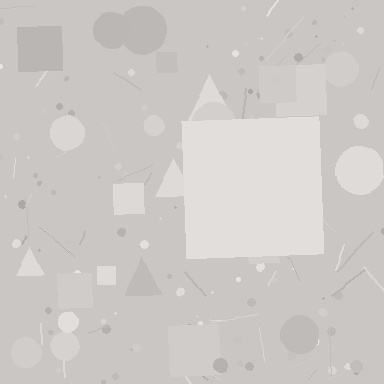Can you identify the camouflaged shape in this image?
The camouflaged shape is a square.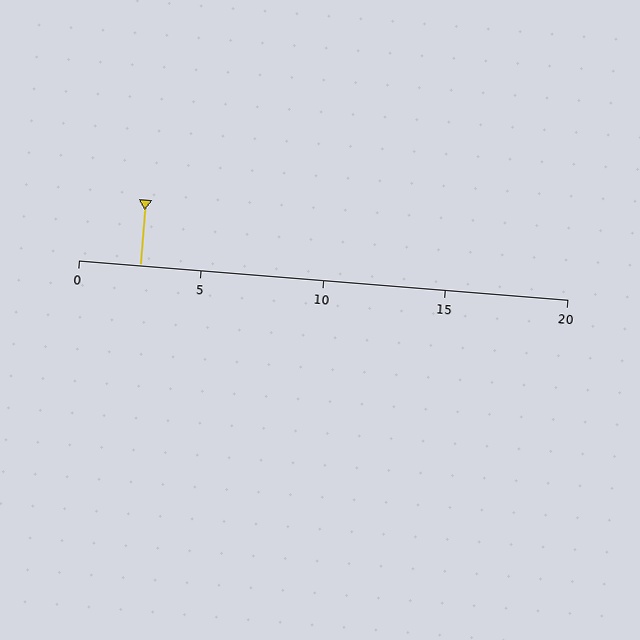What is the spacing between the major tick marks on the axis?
The major ticks are spaced 5 apart.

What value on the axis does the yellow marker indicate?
The marker indicates approximately 2.5.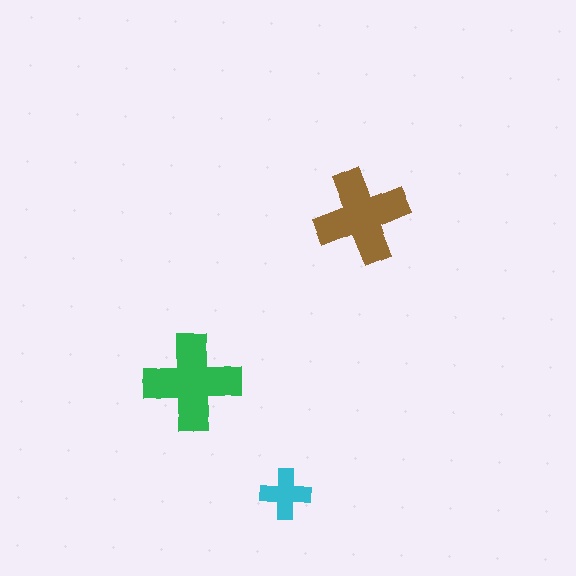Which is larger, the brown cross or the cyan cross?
The brown one.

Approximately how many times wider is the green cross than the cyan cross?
About 2 times wider.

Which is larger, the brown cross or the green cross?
The green one.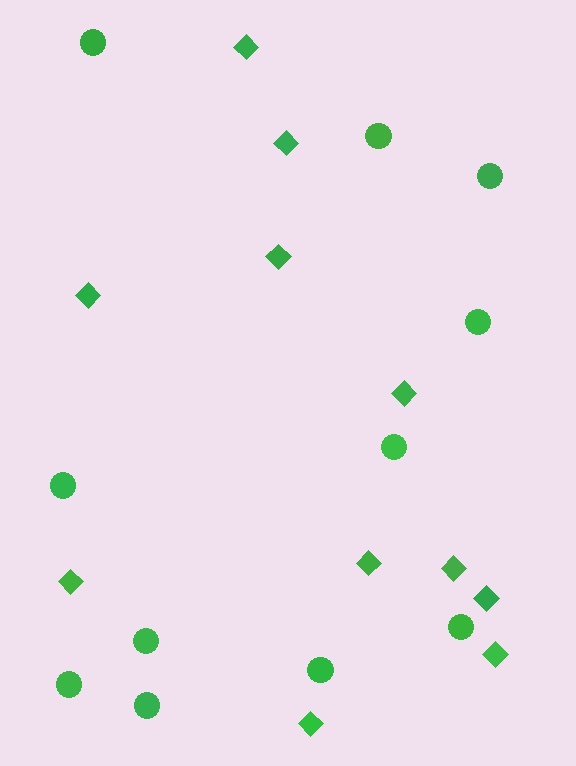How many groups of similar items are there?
There are 2 groups: one group of circles (11) and one group of diamonds (11).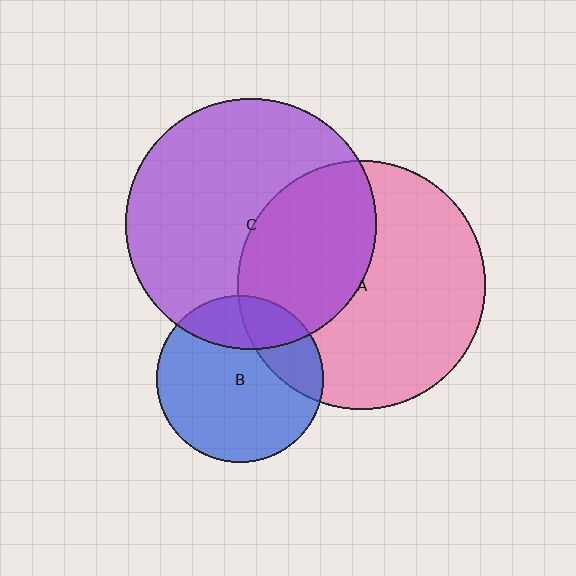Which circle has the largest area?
Circle C (purple).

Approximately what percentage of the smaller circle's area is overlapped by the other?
Approximately 25%.